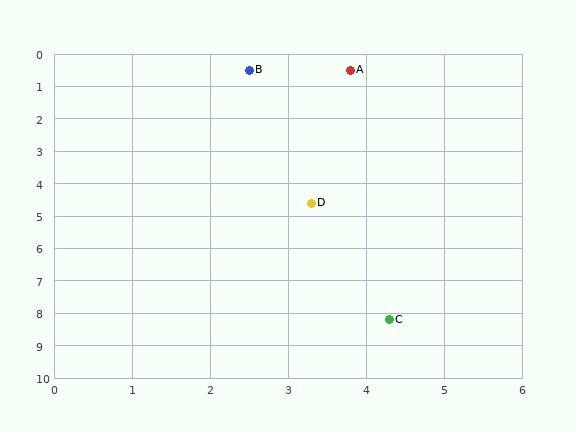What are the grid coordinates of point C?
Point C is at approximately (4.3, 8.2).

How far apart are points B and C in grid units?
Points B and C are about 7.9 grid units apart.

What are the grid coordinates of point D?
Point D is at approximately (3.3, 4.6).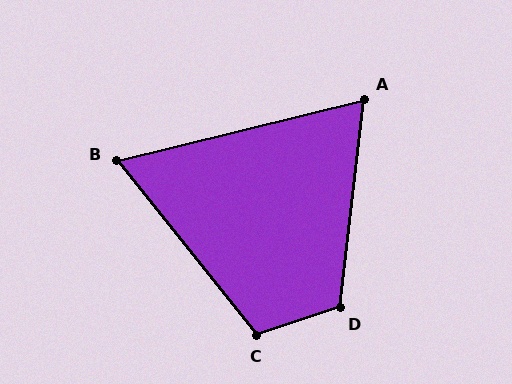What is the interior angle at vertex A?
Approximately 70 degrees (acute).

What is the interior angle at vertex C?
Approximately 110 degrees (obtuse).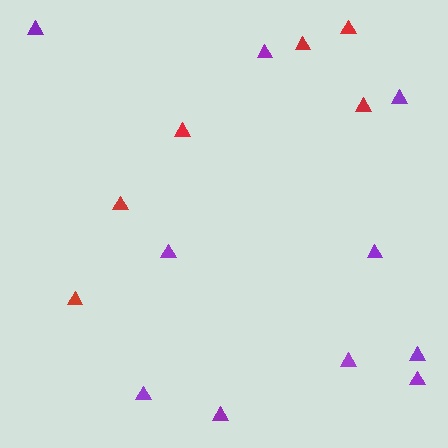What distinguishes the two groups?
There are 2 groups: one group of red triangles (6) and one group of purple triangles (10).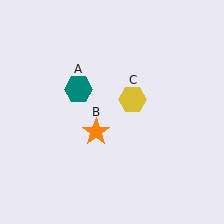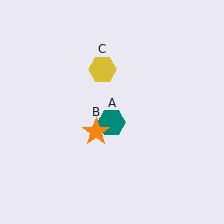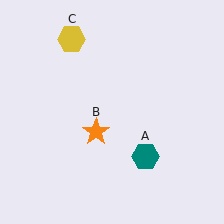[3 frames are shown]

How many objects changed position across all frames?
2 objects changed position: teal hexagon (object A), yellow hexagon (object C).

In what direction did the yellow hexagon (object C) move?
The yellow hexagon (object C) moved up and to the left.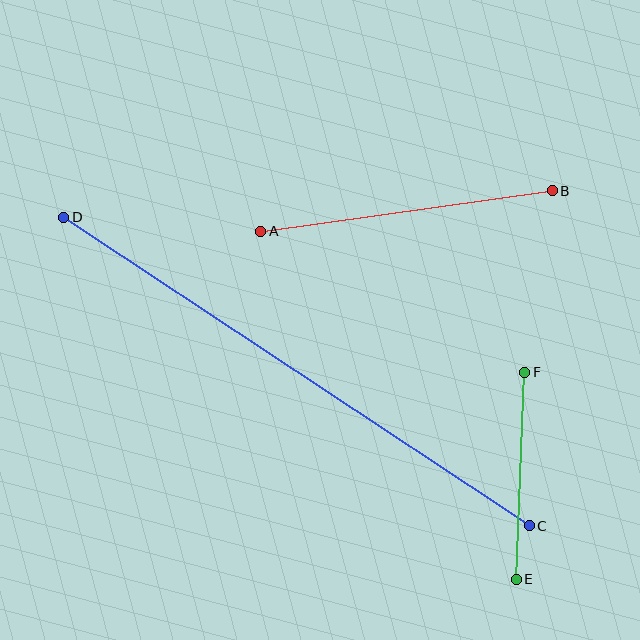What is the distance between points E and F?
The distance is approximately 207 pixels.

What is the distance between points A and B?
The distance is approximately 294 pixels.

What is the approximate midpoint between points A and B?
The midpoint is at approximately (406, 211) pixels.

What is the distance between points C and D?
The distance is approximately 559 pixels.